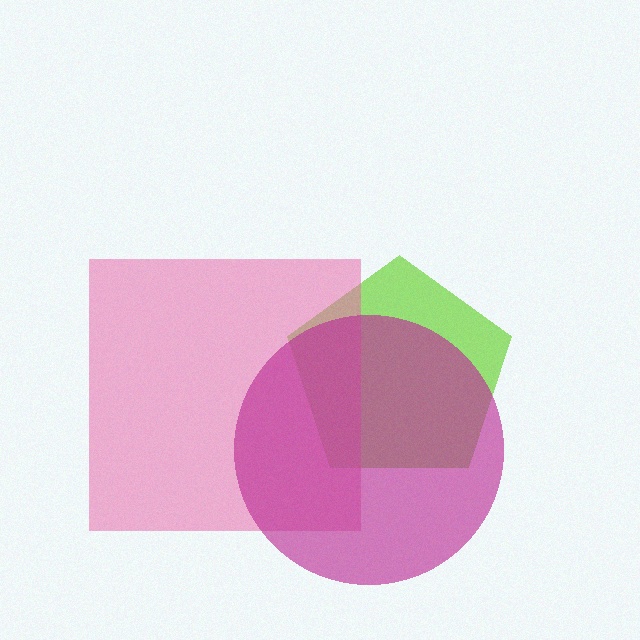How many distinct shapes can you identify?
There are 3 distinct shapes: a lime pentagon, a pink square, a magenta circle.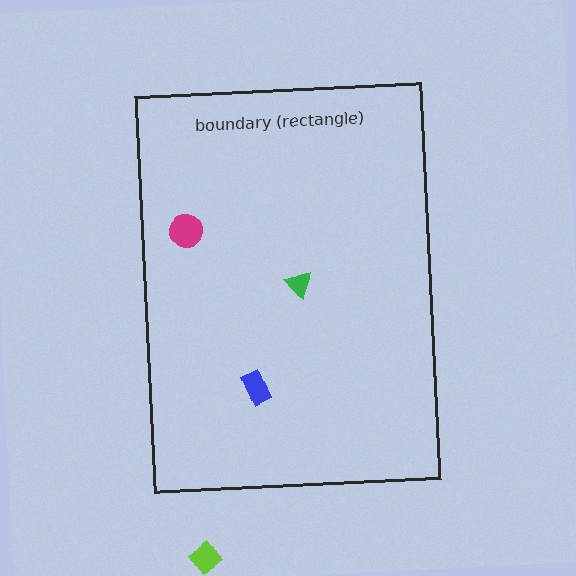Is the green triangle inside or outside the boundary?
Inside.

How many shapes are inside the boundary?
3 inside, 1 outside.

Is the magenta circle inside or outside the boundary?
Inside.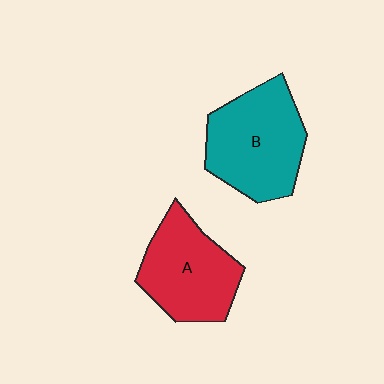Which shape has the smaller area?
Shape A (red).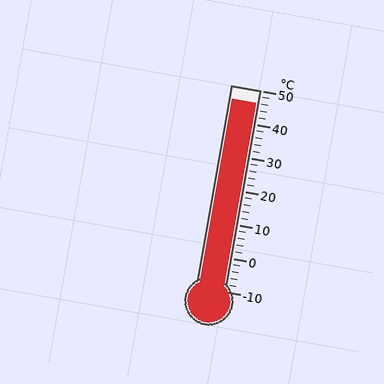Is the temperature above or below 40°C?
The temperature is above 40°C.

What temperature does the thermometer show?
The thermometer shows approximately 46°C.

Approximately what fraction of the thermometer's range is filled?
The thermometer is filled to approximately 95% of its range.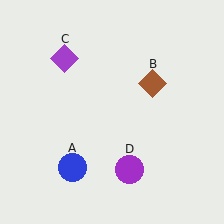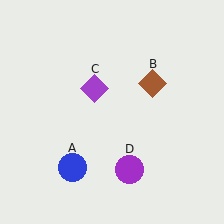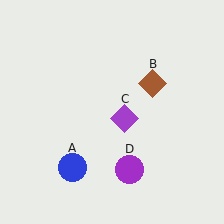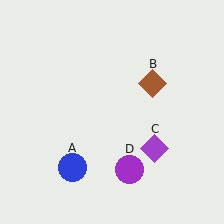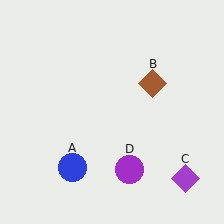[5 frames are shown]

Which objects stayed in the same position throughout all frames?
Blue circle (object A) and brown diamond (object B) and purple circle (object D) remained stationary.